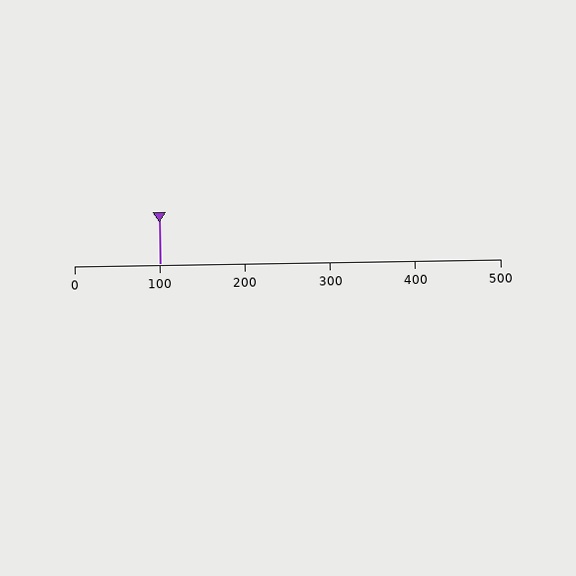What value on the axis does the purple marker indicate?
The marker indicates approximately 100.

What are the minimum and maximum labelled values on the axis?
The axis runs from 0 to 500.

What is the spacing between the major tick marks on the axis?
The major ticks are spaced 100 apart.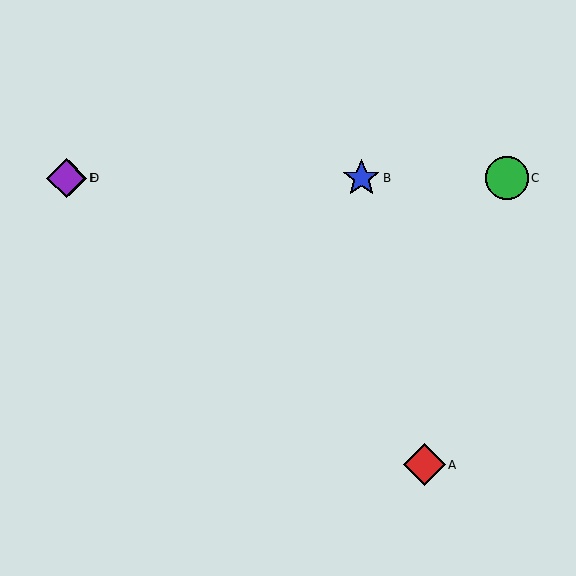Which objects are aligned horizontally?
Objects B, C, D, E are aligned horizontally.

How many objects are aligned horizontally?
4 objects (B, C, D, E) are aligned horizontally.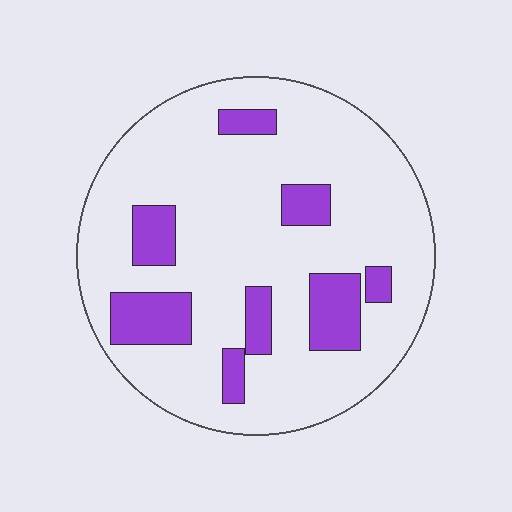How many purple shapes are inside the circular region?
8.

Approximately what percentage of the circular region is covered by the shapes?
Approximately 20%.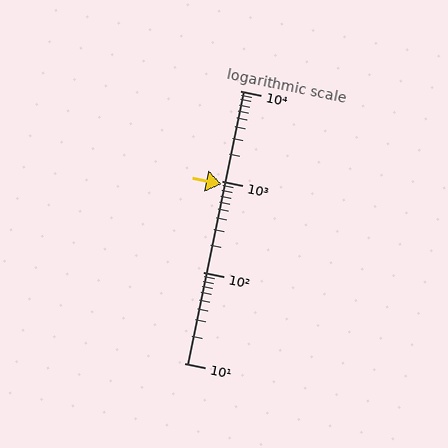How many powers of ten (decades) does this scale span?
The scale spans 3 decades, from 10 to 10000.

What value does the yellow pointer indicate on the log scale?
The pointer indicates approximately 930.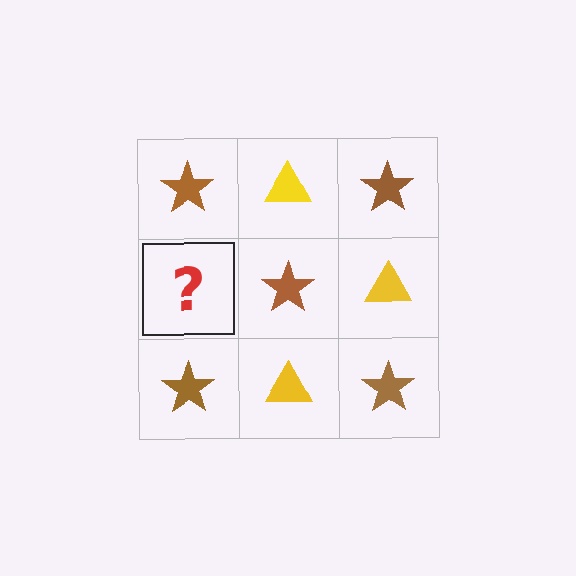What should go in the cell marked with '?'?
The missing cell should contain a yellow triangle.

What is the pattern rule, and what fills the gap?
The rule is that it alternates brown star and yellow triangle in a checkerboard pattern. The gap should be filled with a yellow triangle.